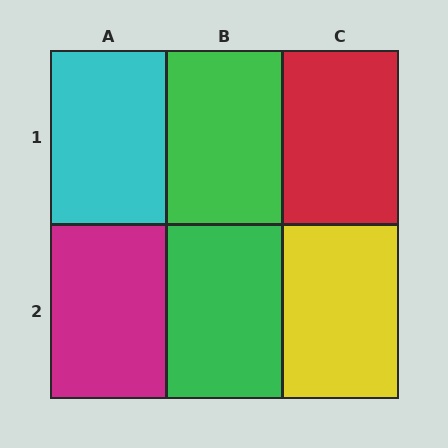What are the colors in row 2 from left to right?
Magenta, green, yellow.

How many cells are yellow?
1 cell is yellow.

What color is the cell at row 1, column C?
Red.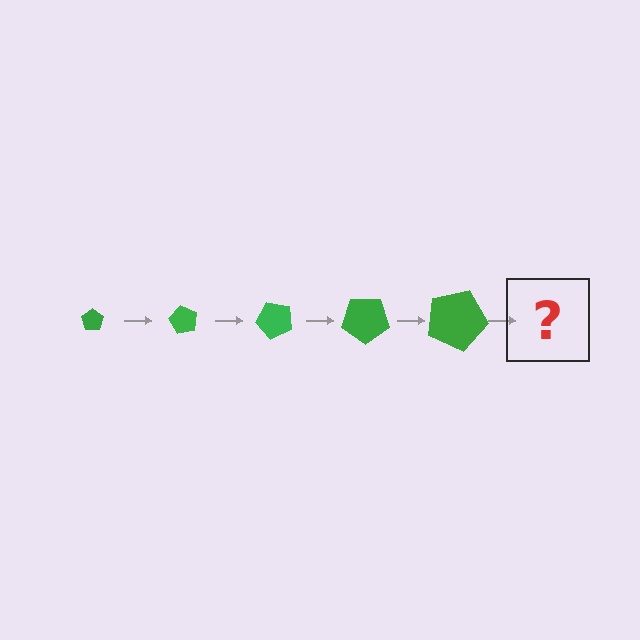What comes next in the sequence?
The next element should be a pentagon, larger than the previous one and rotated 300 degrees from the start.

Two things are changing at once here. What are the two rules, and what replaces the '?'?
The two rules are that the pentagon grows larger each step and it rotates 60 degrees each step. The '?' should be a pentagon, larger than the previous one and rotated 300 degrees from the start.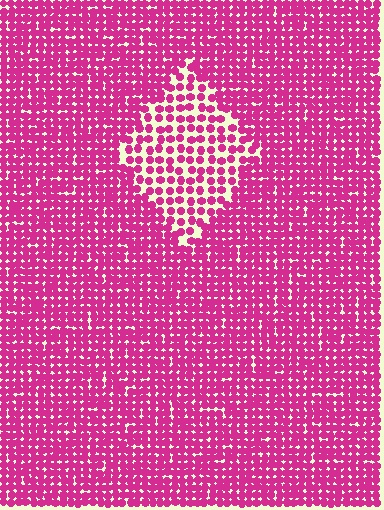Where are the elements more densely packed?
The elements are more densely packed outside the diamond boundary.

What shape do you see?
I see a diamond.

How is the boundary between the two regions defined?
The boundary is defined by a change in element density (approximately 1.9x ratio). All elements are the same color, size, and shape.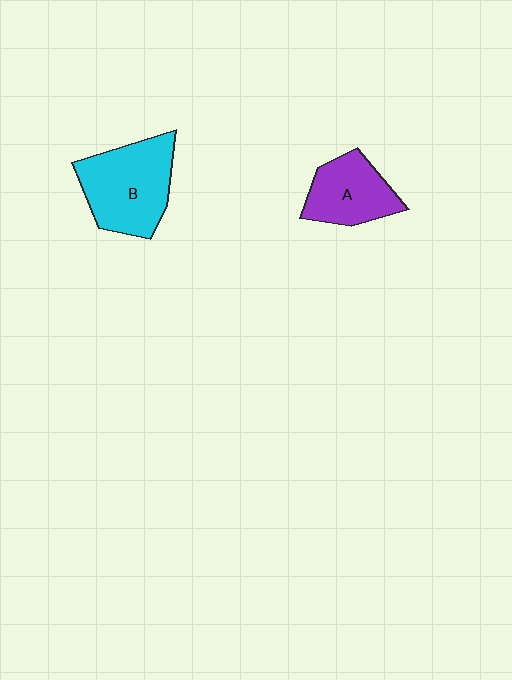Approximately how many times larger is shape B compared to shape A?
Approximately 1.4 times.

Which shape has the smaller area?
Shape A (purple).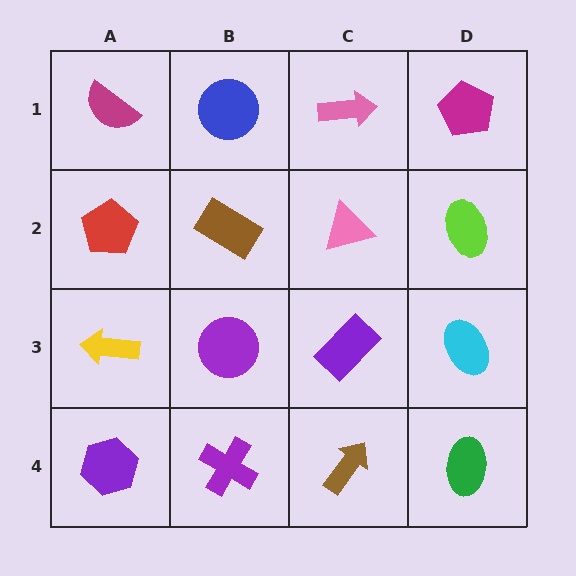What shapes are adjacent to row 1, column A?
A red pentagon (row 2, column A), a blue circle (row 1, column B).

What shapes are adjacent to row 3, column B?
A brown rectangle (row 2, column B), a purple cross (row 4, column B), a yellow arrow (row 3, column A), a purple rectangle (row 3, column C).